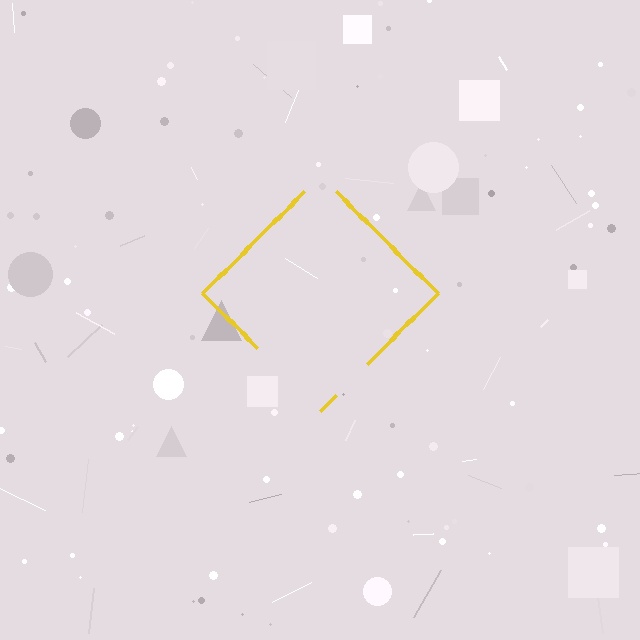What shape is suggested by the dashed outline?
The dashed outline suggests a diamond.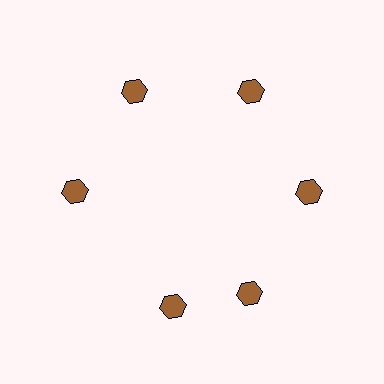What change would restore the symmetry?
The symmetry would be restored by rotating it back into even spacing with its neighbors so that all 6 hexagons sit at equal angles and equal distance from the center.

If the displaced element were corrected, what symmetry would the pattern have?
It would have 6-fold rotational symmetry — the pattern would map onto itself every 60 degrees.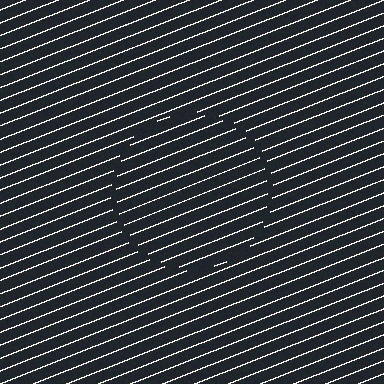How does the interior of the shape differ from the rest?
The interior of the shape contains the same grating, shifted by half a period — the contour is defined by the phase discontinuity where line-ends from the inner and outer gratings abut.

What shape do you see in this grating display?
An illusory circle. The interior of the shape contains the same grating, shifted by half a period — the contour is defined by the phase discontinuity where line-ends from the inner and outer gratings abut.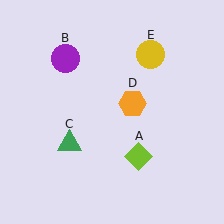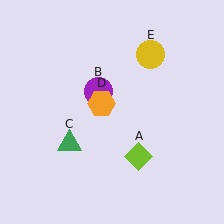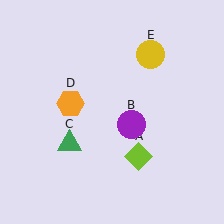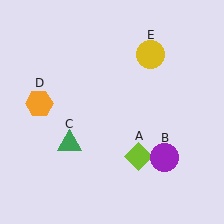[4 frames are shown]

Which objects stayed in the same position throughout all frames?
Lime diamond (object A) and green triangle (object C) and yellow circle (object E) remained stationary.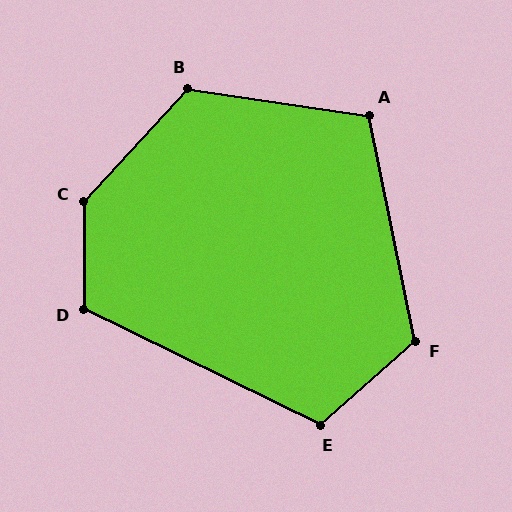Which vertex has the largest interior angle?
C, at approximately 137 degrees.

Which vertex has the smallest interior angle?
A, at approximately 110 degrees.